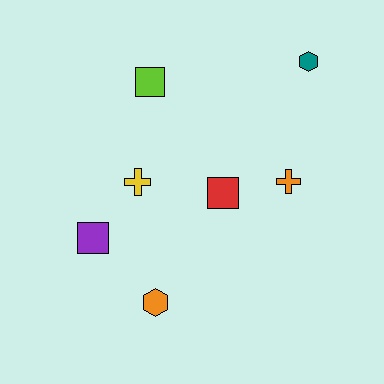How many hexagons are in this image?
There are 2 hexagons.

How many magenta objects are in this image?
There are no magenta objects.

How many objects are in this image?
There are 7 objects.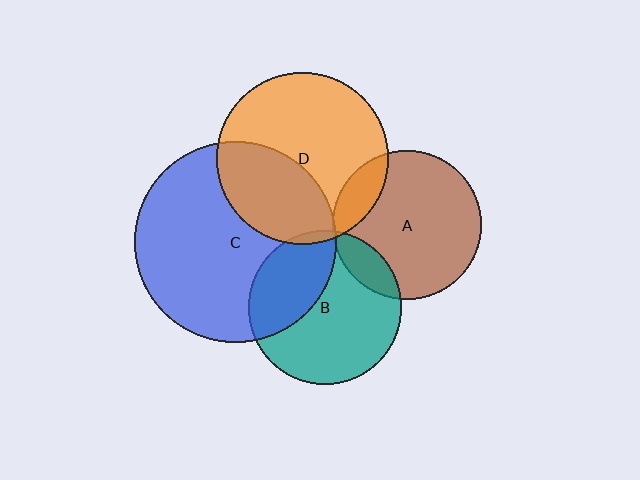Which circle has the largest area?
Circle C (blue).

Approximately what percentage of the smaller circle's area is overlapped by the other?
Approximately 35%.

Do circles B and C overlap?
Yes.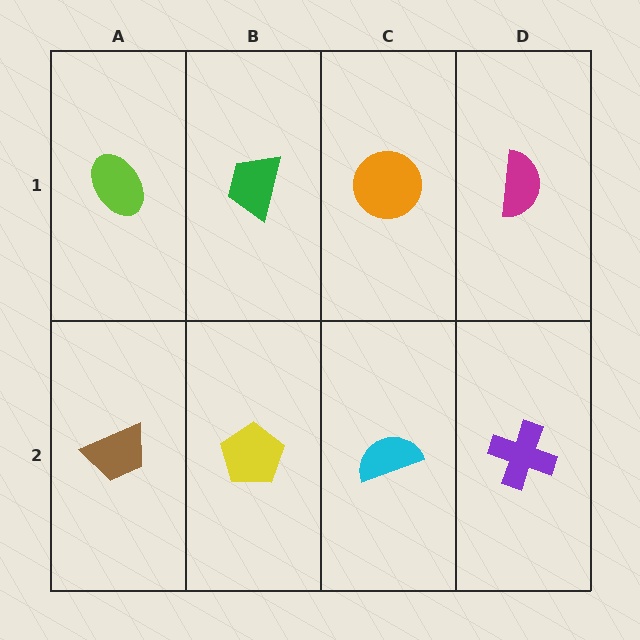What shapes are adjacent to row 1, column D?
A purple cross (row 2, column D), an orange circle (row 1, column C).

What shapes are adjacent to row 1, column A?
A brown trapezoid (row 2, column A), a green trapezoid (row 1, column B).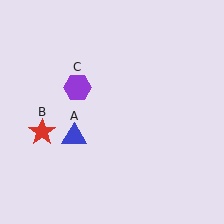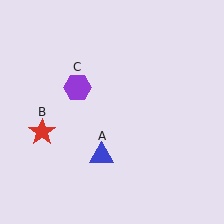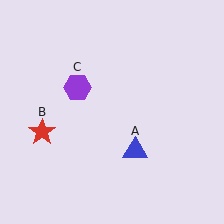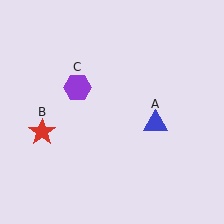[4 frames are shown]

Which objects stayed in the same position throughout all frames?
Red star (object B) and purple hexagon (object C) remained stationary.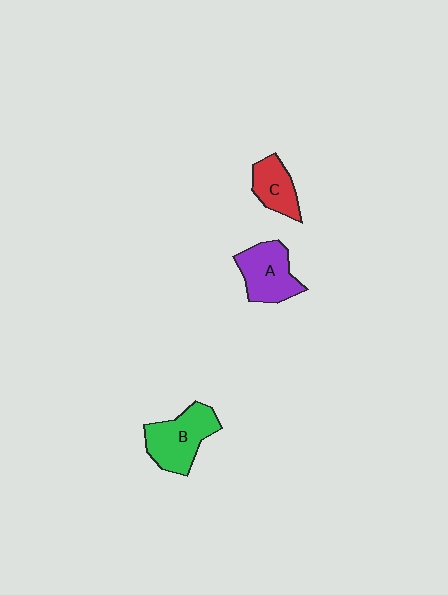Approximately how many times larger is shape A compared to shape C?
Approximately 1.4 times.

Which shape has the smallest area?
Shape C (red).